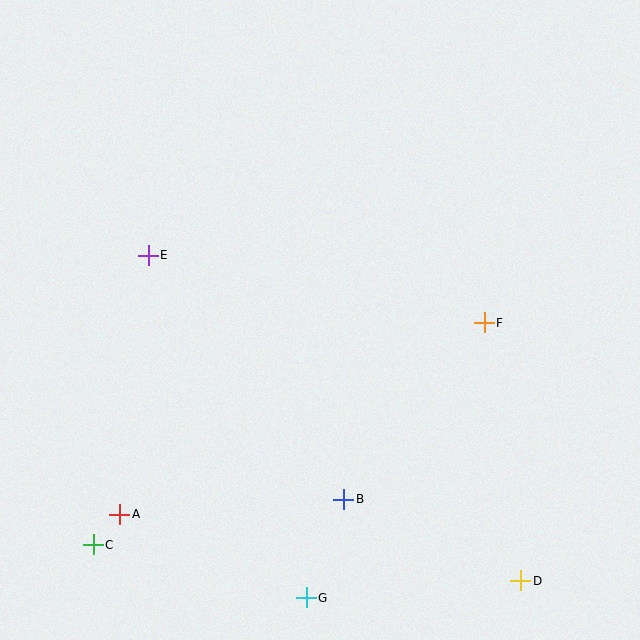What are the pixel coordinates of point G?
Point G is at (306, 598).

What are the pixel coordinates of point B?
Point B is at (344, 499).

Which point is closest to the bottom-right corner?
Point D is closest to the bottom-right corner.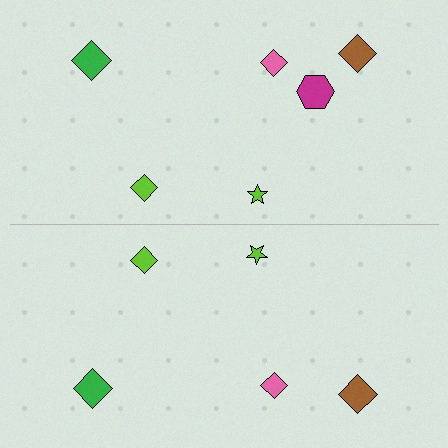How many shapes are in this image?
There are 11 shapes in this image.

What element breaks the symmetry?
A magenta hexagon is missing from the bottom side.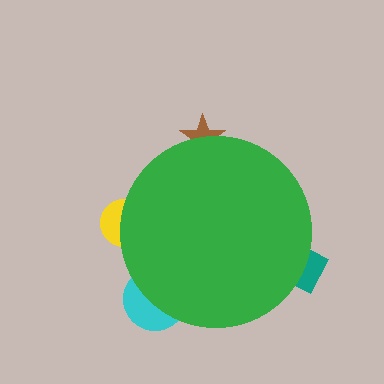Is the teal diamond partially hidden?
Yes, the teal diamond is partially hidden behind the green circle.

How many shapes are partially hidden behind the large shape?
4 shapes are partially hidden.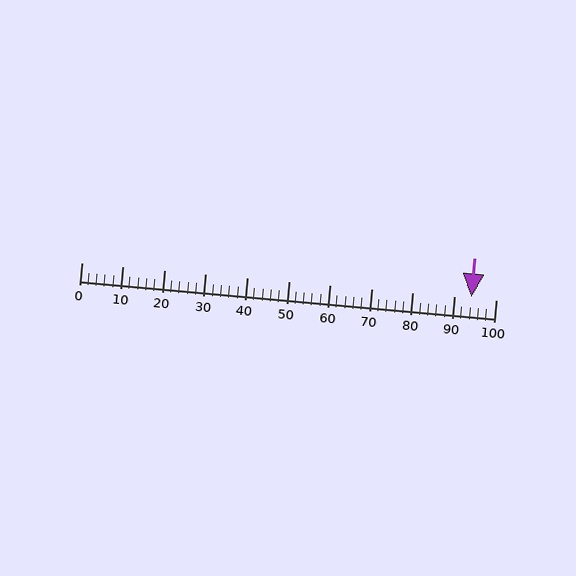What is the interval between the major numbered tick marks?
The major tick marks are spaced 10 units apart.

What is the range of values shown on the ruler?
The ruler shows values from 0 to 100.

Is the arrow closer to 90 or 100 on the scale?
The arrow is closer to 90.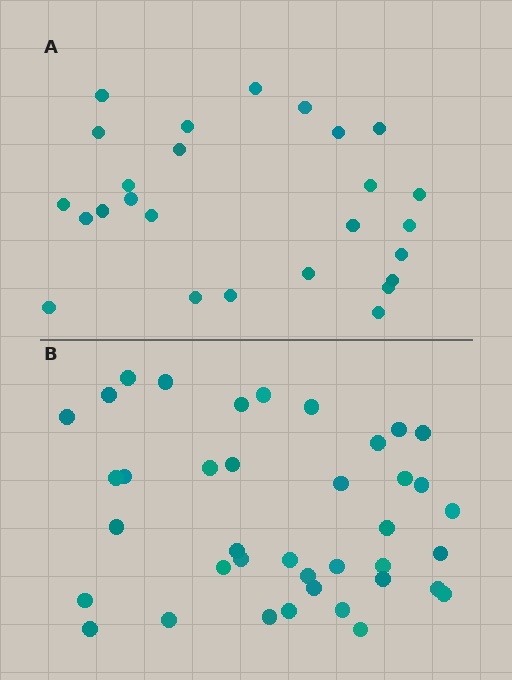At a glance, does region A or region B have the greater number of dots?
Region B (the bottom region) has more dots.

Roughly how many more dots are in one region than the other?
Region B has approximately 15 more dots than region A.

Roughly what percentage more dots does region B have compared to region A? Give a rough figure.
About 50% more.